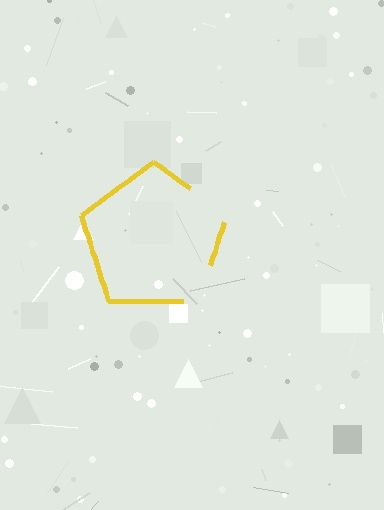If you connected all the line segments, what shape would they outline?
They would outline a pentagon.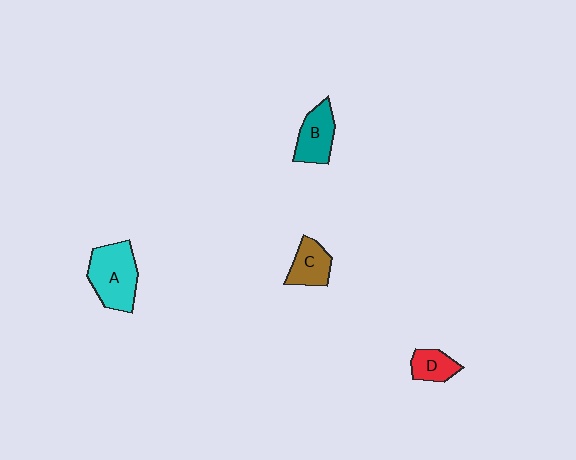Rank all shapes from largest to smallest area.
From largest to smallest: A (cyan), B (teal), C (brown), D (red).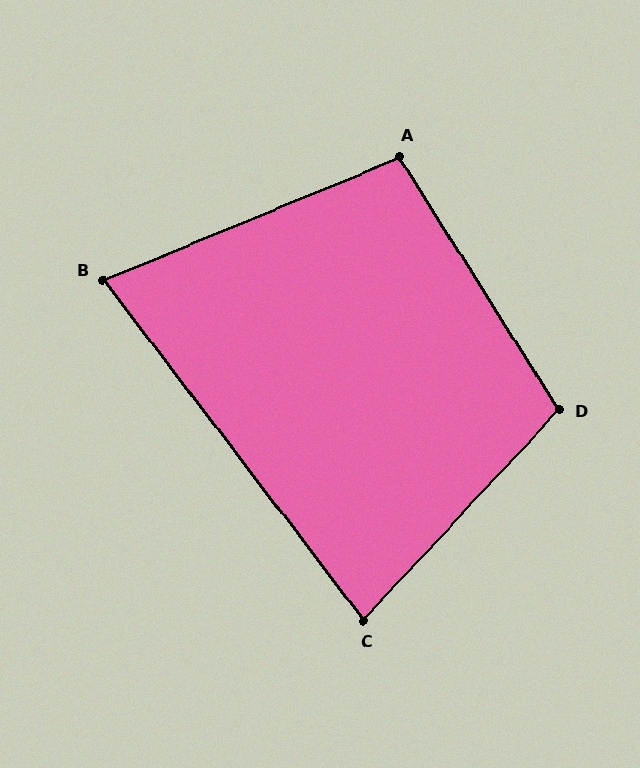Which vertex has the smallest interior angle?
B, at approximately 75 degrees.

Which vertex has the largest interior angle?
D, at approximately 105 degrees.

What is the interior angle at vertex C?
Approximately 80 degrees (acute).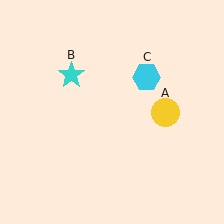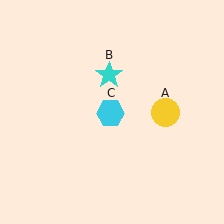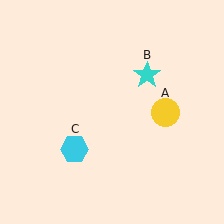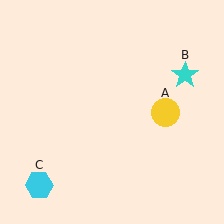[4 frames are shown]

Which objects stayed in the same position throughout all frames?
Yellow circle (object A) remained stationary.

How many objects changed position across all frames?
2 objects changed position: cyan star (object B), cyan hexagon (object C).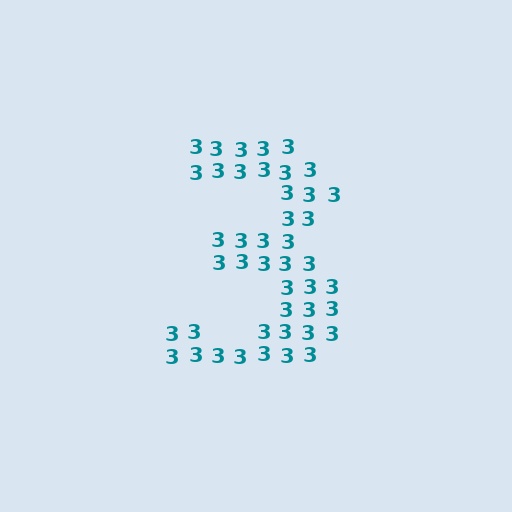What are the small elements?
The small elements are digit 3's.